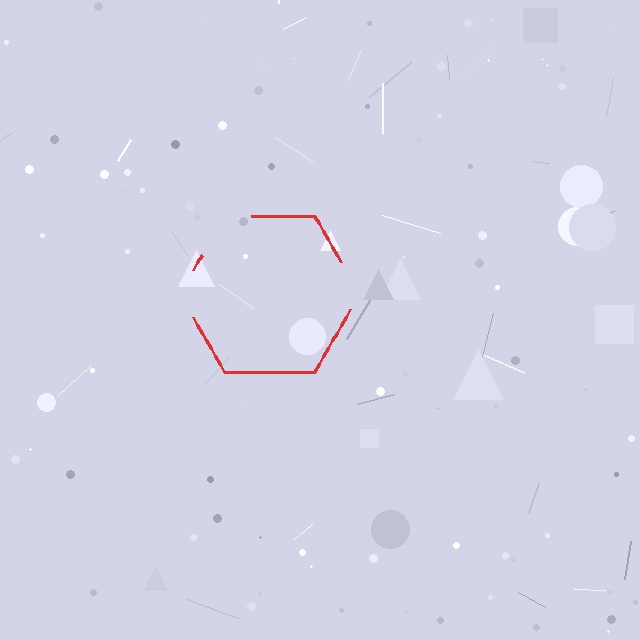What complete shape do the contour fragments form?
The contour fragments form a hexagon.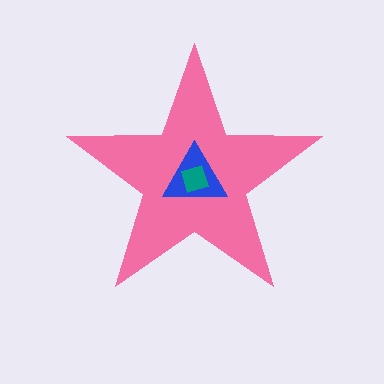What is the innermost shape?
The teal diamond.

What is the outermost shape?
The pink star.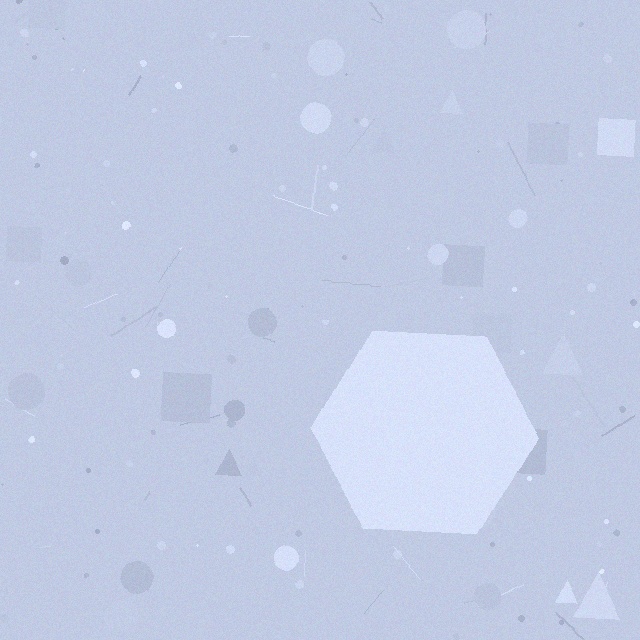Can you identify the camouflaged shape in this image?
The camouflaged shape is a hexagon.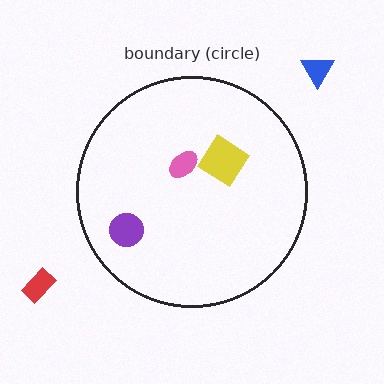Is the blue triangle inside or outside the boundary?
Outside.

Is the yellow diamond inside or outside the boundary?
Inside.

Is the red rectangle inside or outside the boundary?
Outside.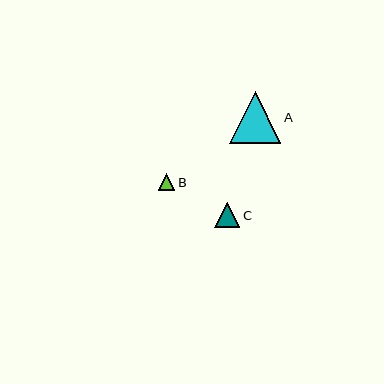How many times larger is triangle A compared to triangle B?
Triangle A is approximately 3.1 times the size of triangle B.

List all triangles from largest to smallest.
From largest to smallest: A, C, B.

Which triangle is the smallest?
Triangle B is the smallest with a size of approximately 17 pixels.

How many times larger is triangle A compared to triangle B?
Triangle A is approximately 3.1 times the size of triangle B.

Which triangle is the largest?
Triangle A is the largest with a size of approximately 52 pixels.